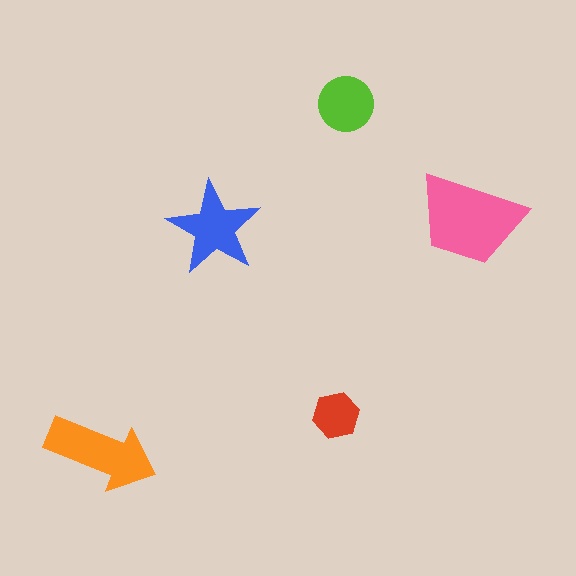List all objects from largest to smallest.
The pink trapezoid, the orange arrow, the blue star, the lime circle, the red hexagon.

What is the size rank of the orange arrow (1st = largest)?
2nd.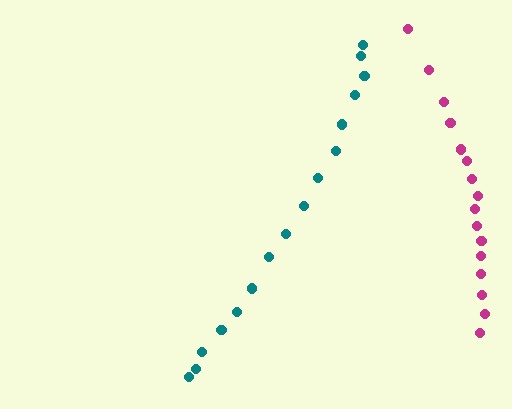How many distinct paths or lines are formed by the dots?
There are 2 distinct paths.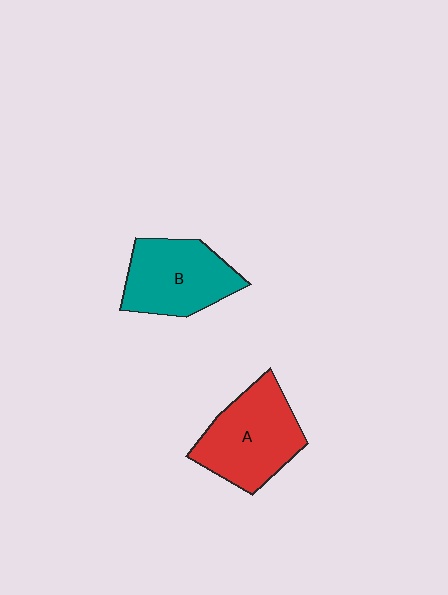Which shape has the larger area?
Shape A (red).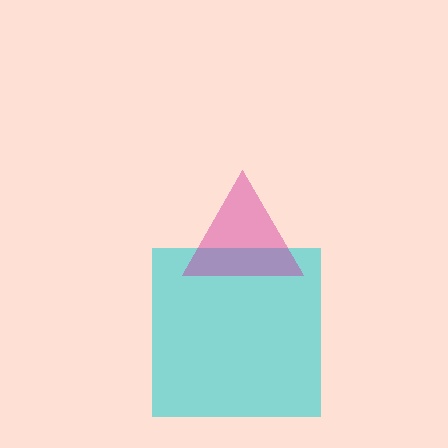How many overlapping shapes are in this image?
There are 2 overlapping shapes in the image.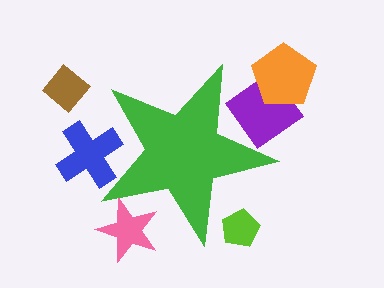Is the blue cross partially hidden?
Yes, the blue cross is partially hidden behind the green star.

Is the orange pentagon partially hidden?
No, the orange pentagon is fully visible.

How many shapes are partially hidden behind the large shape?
4 shapes are partially hidden.